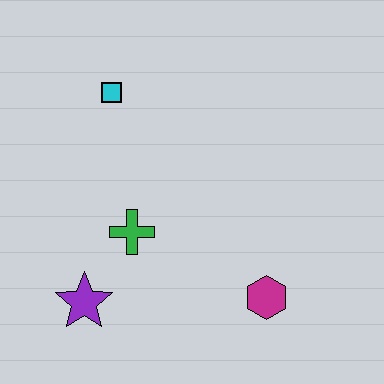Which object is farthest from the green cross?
The magenta hexagon is farthest from the green cross.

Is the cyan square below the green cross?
No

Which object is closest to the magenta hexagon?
The green cross is closest to the magenta hexagon.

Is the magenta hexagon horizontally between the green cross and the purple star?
No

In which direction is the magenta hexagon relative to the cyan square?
The magenta hexagon is below the cyan square.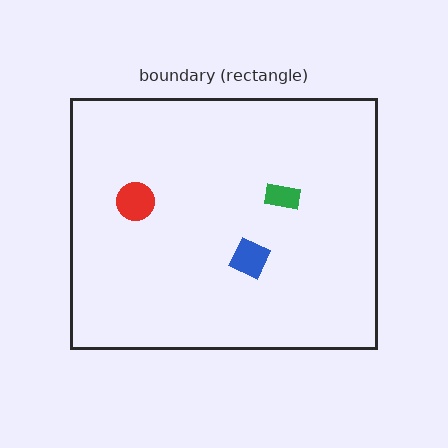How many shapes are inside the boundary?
3 inside, 0 outside.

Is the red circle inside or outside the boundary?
Inside.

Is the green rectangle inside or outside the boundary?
Inside.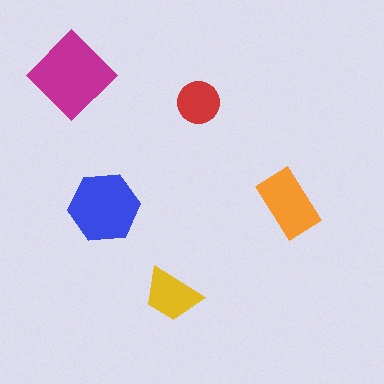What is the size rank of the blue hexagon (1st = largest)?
2nd.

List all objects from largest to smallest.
The magenta diamond, the blue hexagon, the orange rectangle, the yellow trapezoid, the red circle.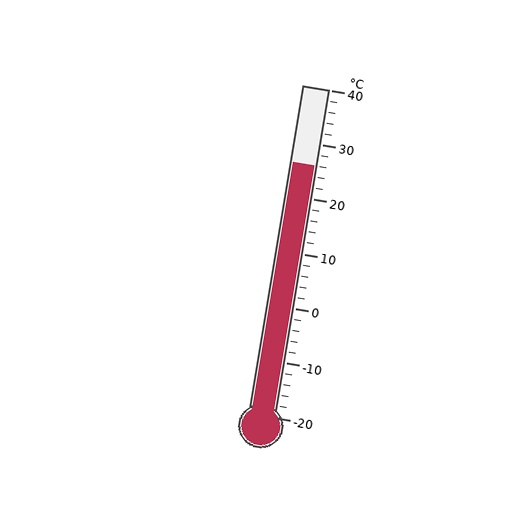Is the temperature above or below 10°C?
The temperature is above 10°C.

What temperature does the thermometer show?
The thermometer shows approximately 26°C.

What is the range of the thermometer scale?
The thermometer scale ranges from -20°C to 40°C.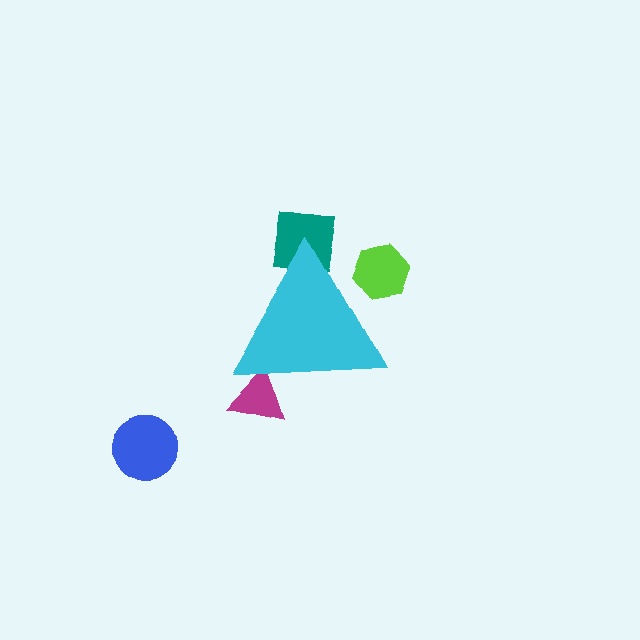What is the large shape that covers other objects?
A cyan triangle.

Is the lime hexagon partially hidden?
Yes, the lime hexagon is partially hidden behind the cyan triangle.